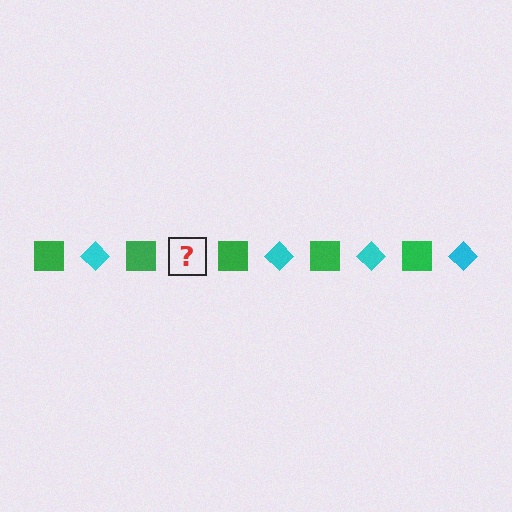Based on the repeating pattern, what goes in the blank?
The blank should be a cyan diamond.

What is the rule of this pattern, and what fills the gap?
The rule is that the pattern alternates between green square and cyan diamond. The gap should be filled with a cyan diamond.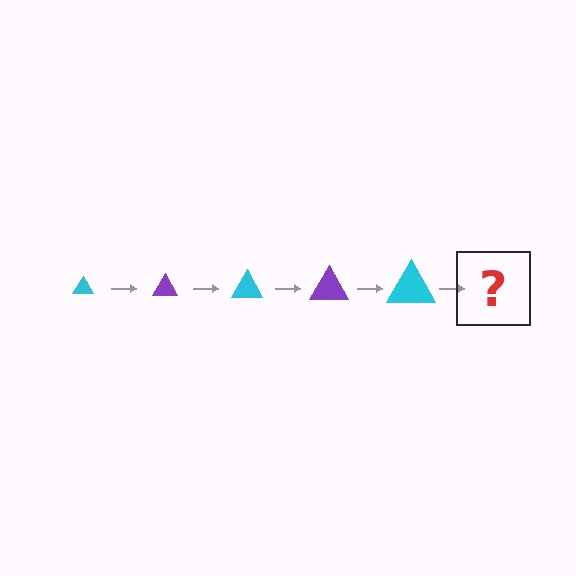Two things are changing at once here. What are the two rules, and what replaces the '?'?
The two rules are that the triangle grows larger each step and the color cycles through cyan and purple. The '?' should be a purple triangle, larger than the previous one.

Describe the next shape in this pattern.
It should be a purple triangle, larger than the previous one.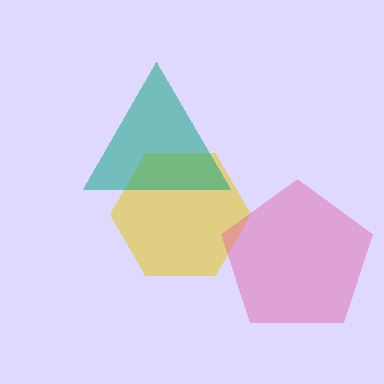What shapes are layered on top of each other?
The layered shapes are: a yellow hexagon, a pink pentagon, a teal triangle.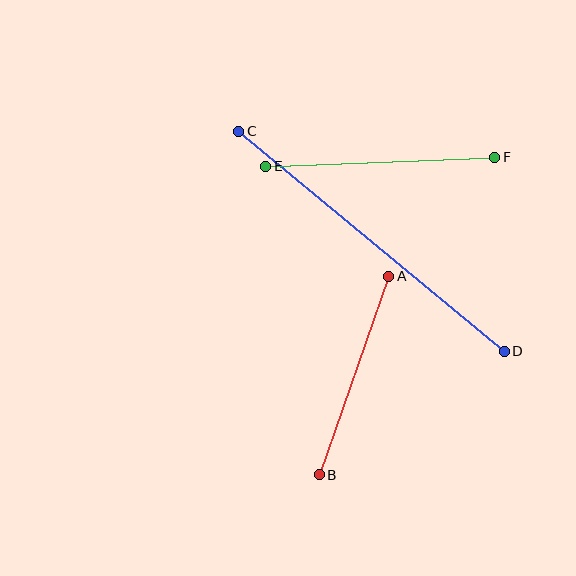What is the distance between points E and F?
The distance is approximately 229 pixels.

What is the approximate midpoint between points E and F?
The midpoint is at approximately (380, 162) pixels.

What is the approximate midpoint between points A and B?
The midpoint is at approximately (354, 376) pixels.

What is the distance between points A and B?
The distance is approximately 211 pixels.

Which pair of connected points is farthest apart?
Points C and D are farthest apart.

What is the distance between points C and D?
The distance is approximately 345 pixels.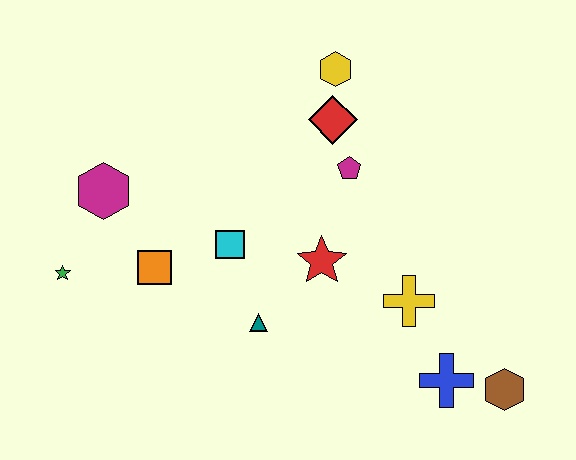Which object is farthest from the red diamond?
The brown hexagon is farthest from the red diamond.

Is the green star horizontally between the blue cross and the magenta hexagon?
No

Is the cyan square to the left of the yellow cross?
Yes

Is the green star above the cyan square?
No